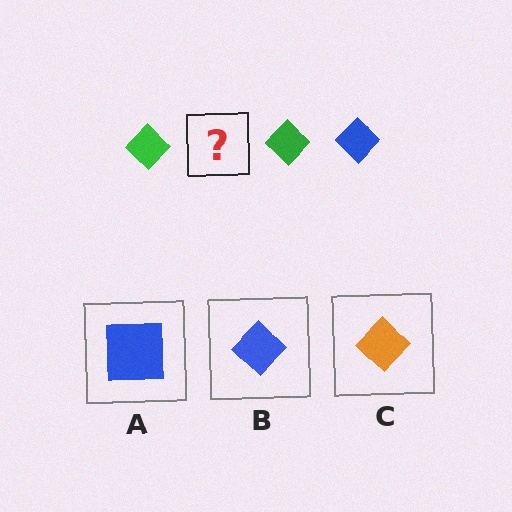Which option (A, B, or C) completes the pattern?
B.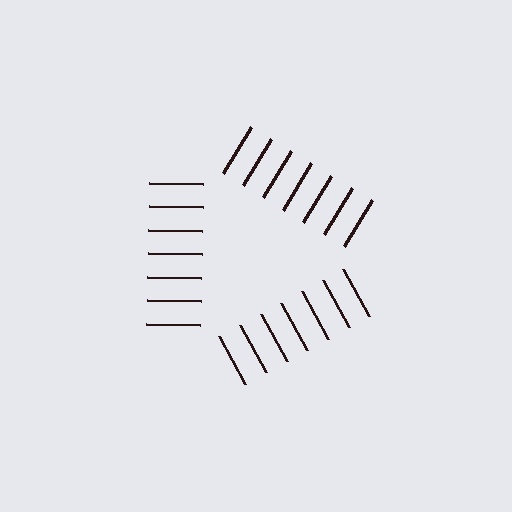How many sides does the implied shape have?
3 sides — the line-ends trace a triangle.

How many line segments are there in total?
21 — 7 along each of the 3 edges.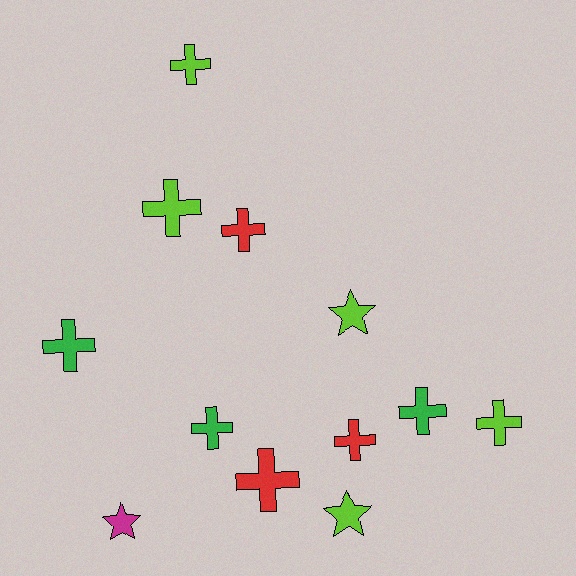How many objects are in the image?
There are 12 objects.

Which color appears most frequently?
Lime, with 5 objects.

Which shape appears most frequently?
Cross, with 9 objects.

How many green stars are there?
There are no green stars.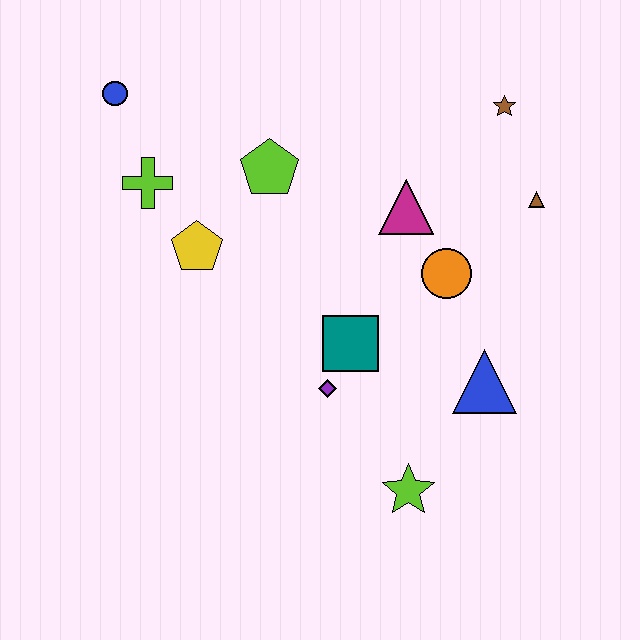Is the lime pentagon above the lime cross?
Yes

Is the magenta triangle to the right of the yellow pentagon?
Yes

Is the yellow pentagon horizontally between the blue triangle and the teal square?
No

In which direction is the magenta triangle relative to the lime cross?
The magenta triangle is to the right of the lime cross.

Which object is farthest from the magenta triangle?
The blue circle is farthest from the magenta triangle.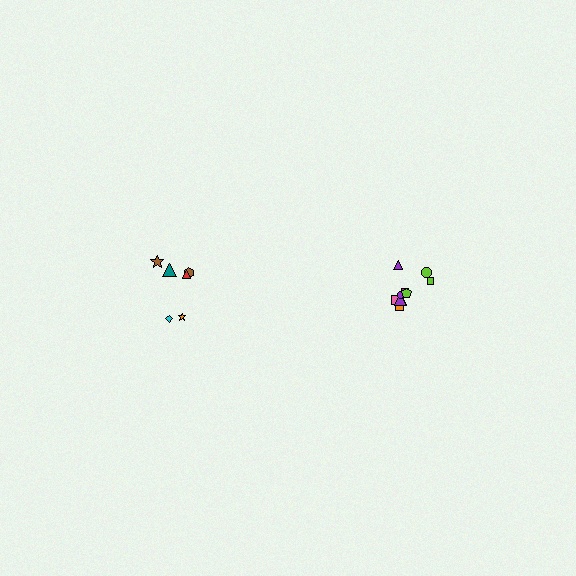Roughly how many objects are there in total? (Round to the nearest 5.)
Roughly 15 objects in total.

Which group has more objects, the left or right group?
The right group.